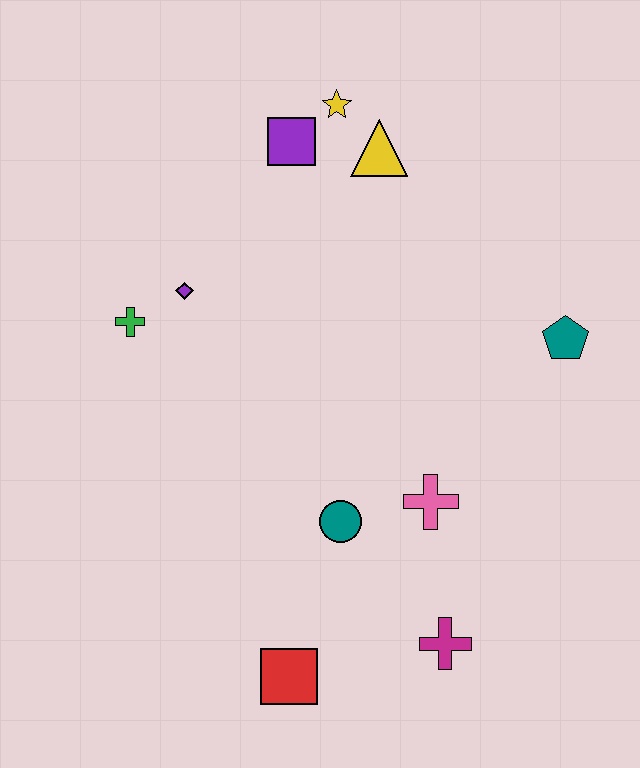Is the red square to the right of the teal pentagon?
No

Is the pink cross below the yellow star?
Yes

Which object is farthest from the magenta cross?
The yellow star is farthest from the magenta cross.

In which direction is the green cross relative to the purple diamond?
The green cross is to the left of the purple diamond.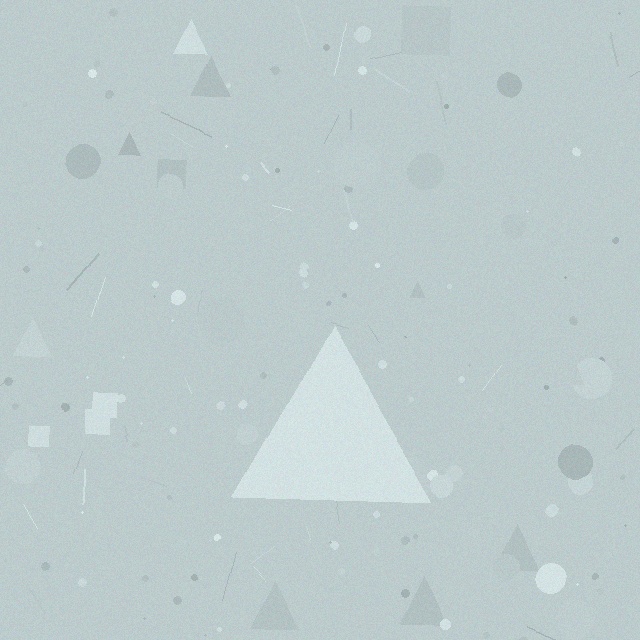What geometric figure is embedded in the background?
A triangle is embedded in the background.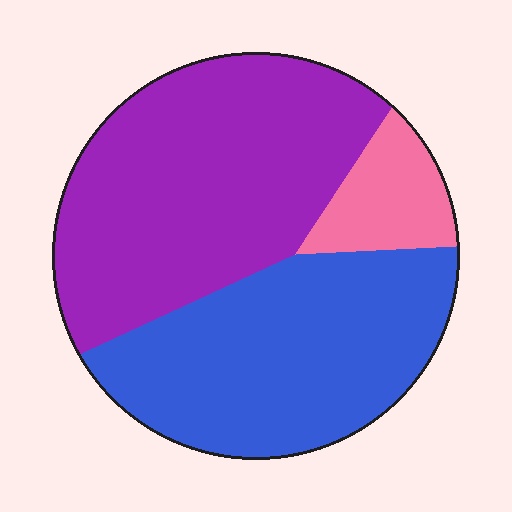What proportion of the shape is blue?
Blue takes up about two fifths (2/5) of the shape.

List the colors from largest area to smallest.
From largest to smallest: purple, blue, pink.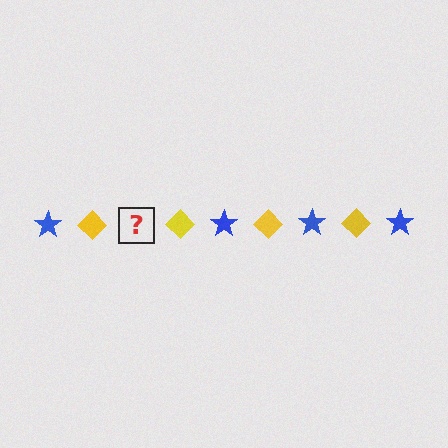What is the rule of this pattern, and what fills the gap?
The rule is that the pattern alternates between blue star and yellow diamond. The gap should be filled with a blue star.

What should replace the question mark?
The question mark should be replaced with a blue star.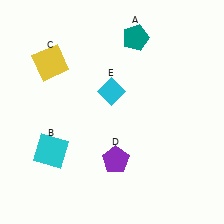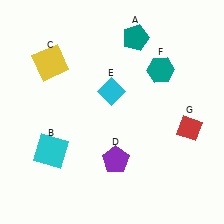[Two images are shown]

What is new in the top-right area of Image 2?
A teal hexagon (F) was added in the top-right area of Image 2.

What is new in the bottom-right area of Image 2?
A red diamond (G) was added in the bottom-right area of Image 2.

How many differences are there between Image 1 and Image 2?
There are 2 differences between the two images.